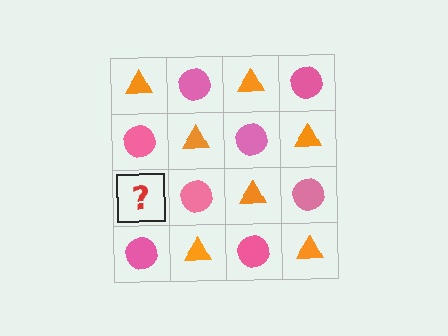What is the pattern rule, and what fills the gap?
The rule is that it alternates orange triangle and pink circle in a checkerboard pattern. The gap should be filled with an orange triangle.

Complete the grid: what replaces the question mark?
The question mark should be replaced with an orange triangle.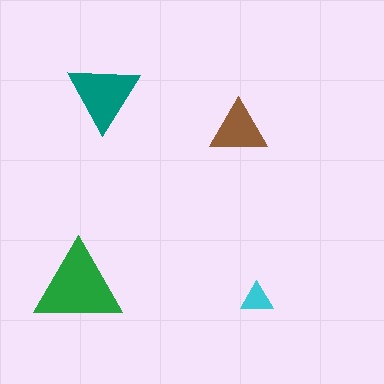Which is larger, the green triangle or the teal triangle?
The green one.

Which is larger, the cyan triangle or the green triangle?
The green one.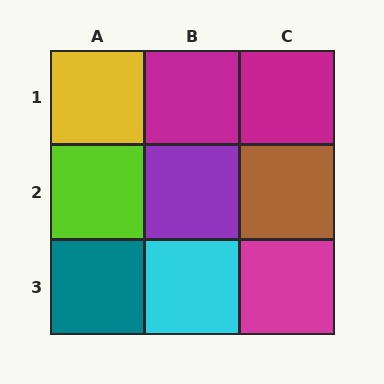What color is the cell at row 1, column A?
Yellow.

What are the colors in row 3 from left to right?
Teal, cyan, magenta.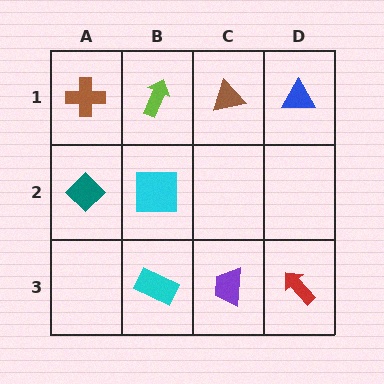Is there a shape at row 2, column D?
No, that cell is empty.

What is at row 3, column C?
A purple trapezoid.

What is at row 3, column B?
A cyan rectangle.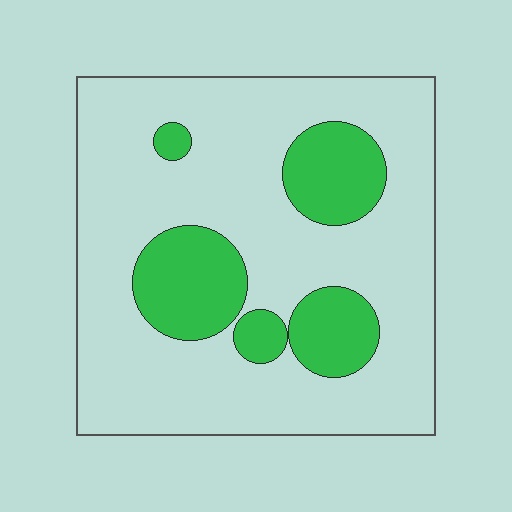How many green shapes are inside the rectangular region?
5.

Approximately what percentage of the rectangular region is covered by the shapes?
Approximately 25%.